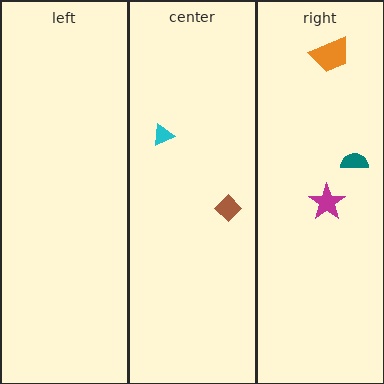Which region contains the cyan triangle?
The center region.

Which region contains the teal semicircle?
The right region.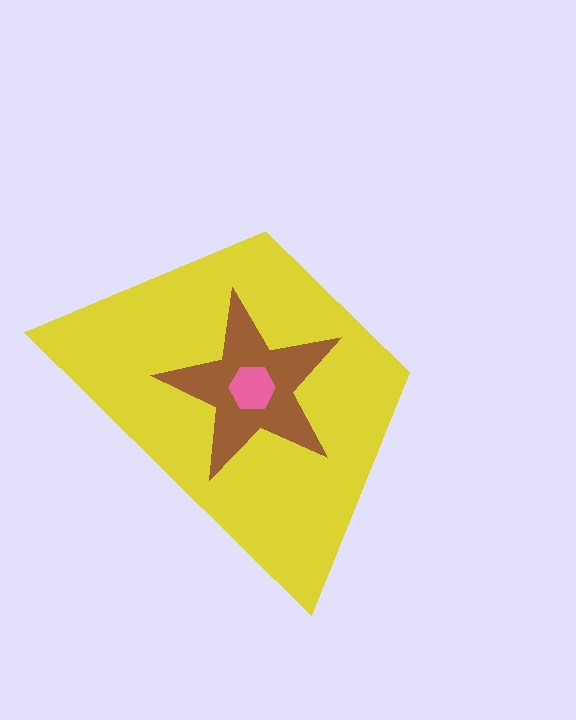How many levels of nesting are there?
3.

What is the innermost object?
The pink hexagon.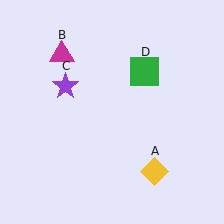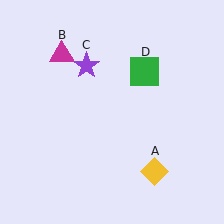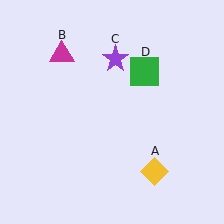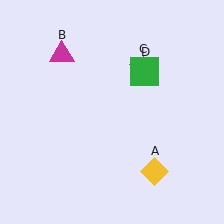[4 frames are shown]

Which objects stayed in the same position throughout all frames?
Yellow diamond (object A) and magenta triangle (object B) and green square (object D) remained stationary.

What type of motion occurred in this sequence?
The purple star (object C) rotated clockwise around the center of the scene.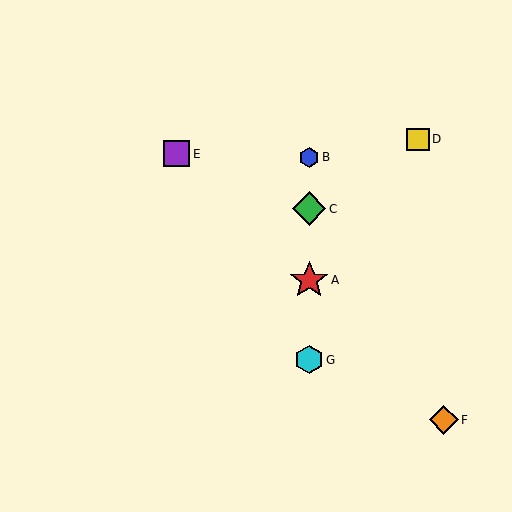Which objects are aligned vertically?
Objects A, B, C, G are aligned vertically.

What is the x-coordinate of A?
Object A is at x≈309.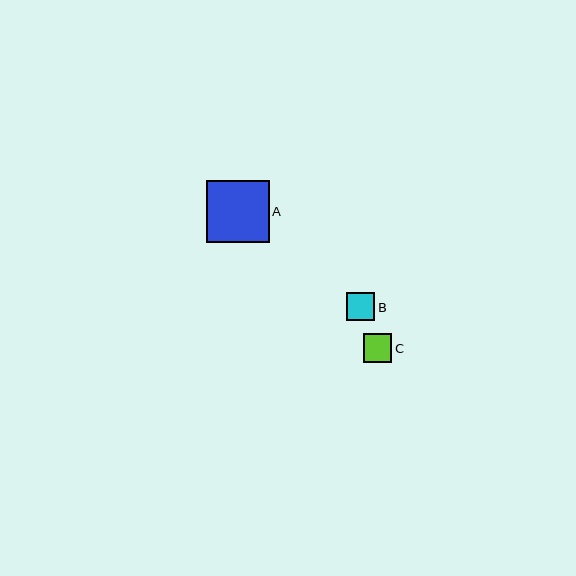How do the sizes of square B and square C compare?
Square B and square C are approximately the same size.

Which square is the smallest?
Square C is the smallest with a size of approximately 28 pixels.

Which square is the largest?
Square A is the largest with a size of approximately 62 pixels.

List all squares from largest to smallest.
From largest to smallest: A, B, C.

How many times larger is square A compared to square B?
Square A is approximately 2.2 times the size of square B.